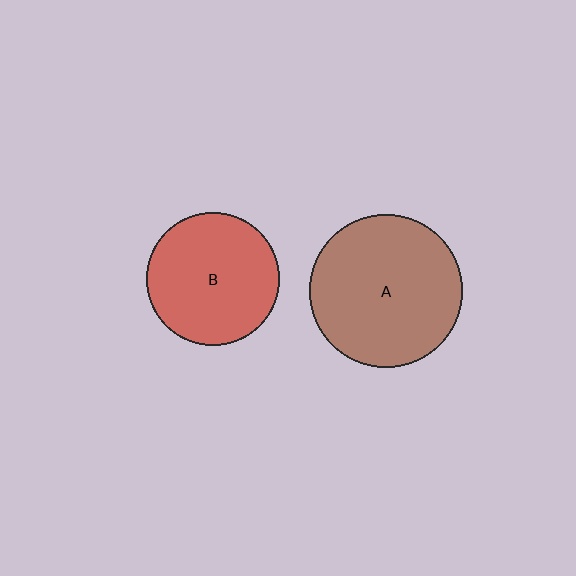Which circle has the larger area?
Circle A (brown).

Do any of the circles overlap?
No, none of the circles overlap.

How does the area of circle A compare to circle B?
Approximately 1.3 times.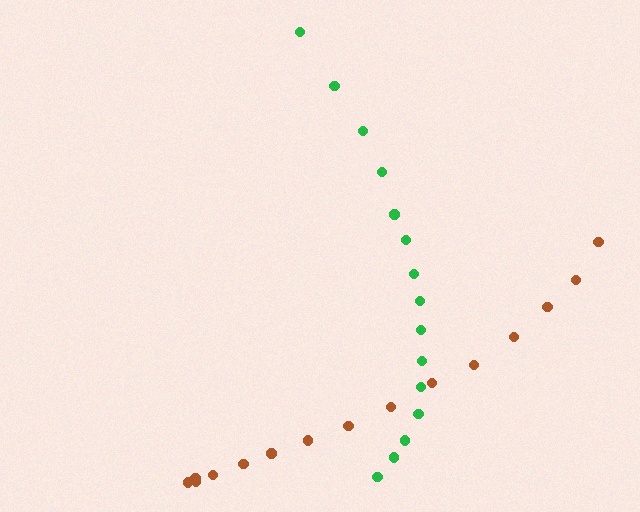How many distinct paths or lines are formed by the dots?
There are 2 distinct paths.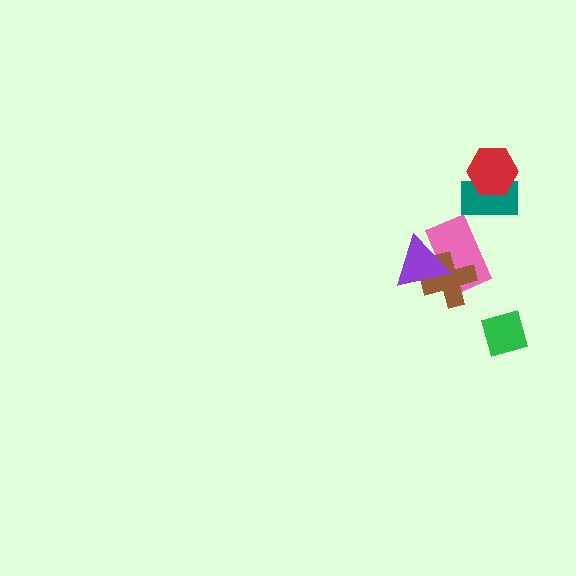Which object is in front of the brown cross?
The purple triangle is in front of the brown cross.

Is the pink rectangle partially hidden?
Yes, it is partially covered by another shape.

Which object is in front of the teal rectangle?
The red hexagon is in front of the teal rectangle.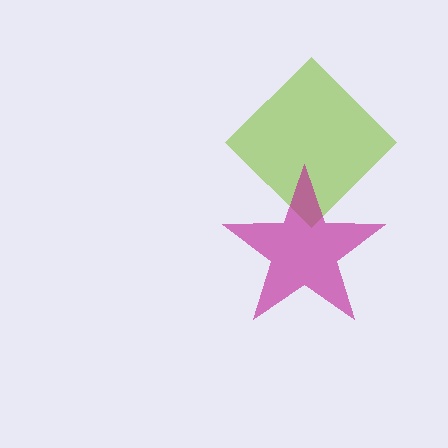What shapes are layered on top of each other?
The layered shapes are: a lime diamond, a magenta star.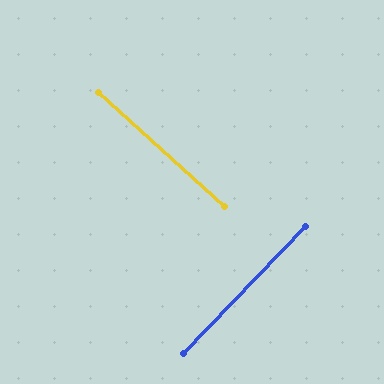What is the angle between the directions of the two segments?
Approximately 88 degrees.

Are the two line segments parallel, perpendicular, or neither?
Perpendicular — they meet at approximately 88°.